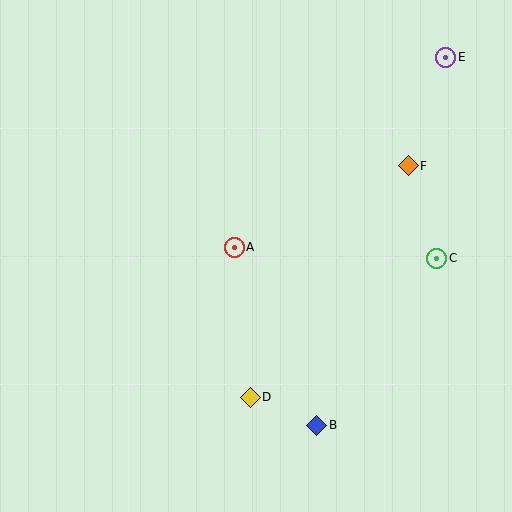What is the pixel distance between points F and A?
The distance between F and A is 192 pixels.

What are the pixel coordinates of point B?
Point B is at (317, 425).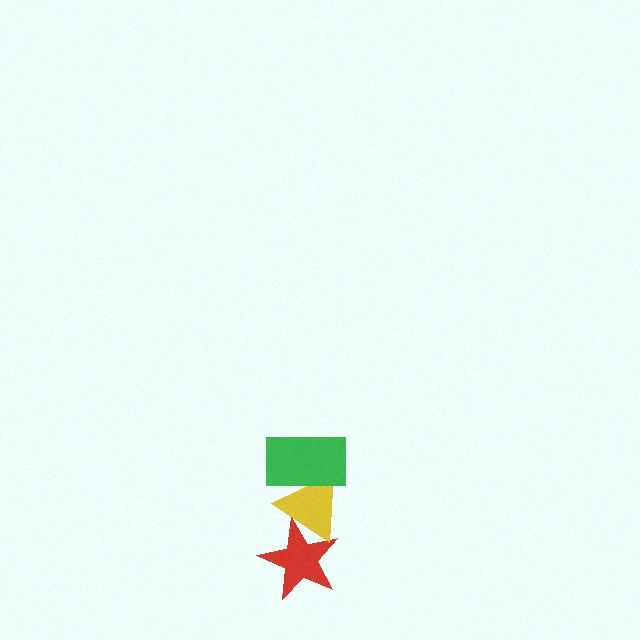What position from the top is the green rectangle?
The green rectangle is 1st from the top.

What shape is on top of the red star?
The yellow triangle is on top of the red star.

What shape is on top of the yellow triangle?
The green rectangle is on top of the yellow triangle.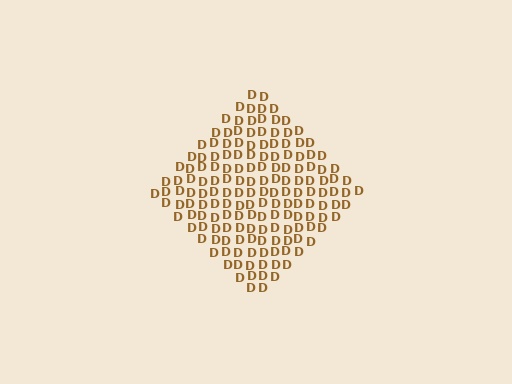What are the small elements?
The small elements are letter D's.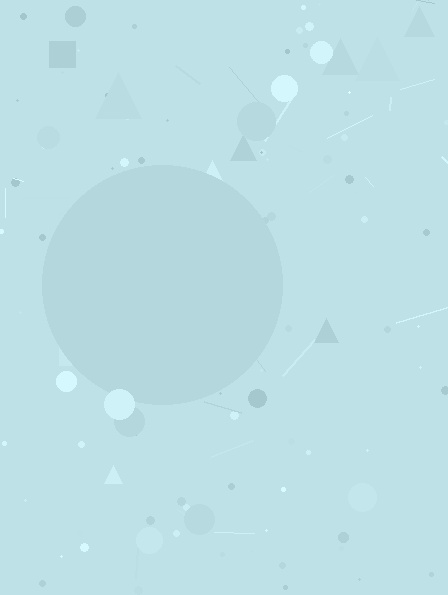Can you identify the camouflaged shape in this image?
The camouflaged shape is a circle.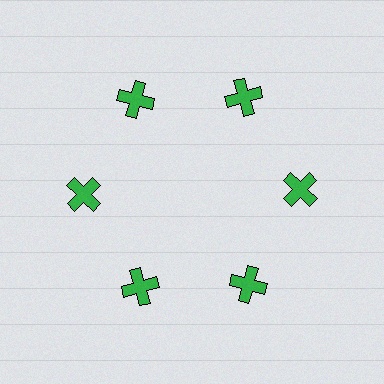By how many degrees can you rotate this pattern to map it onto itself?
The pattern maps onto itself every 60 degrees of rotation.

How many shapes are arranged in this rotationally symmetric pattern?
There are 6 shapes, arranged in 6 groups of 1.